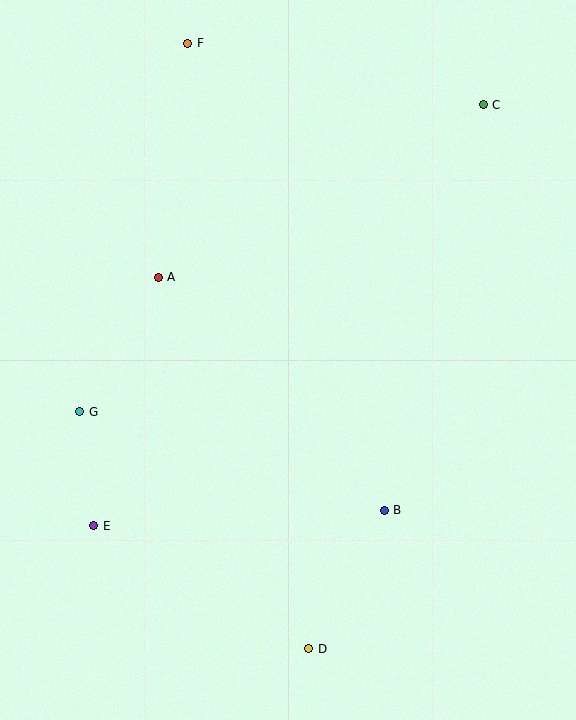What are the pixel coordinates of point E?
Point E is at (94, 526).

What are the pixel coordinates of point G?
Point G is at (79, 412).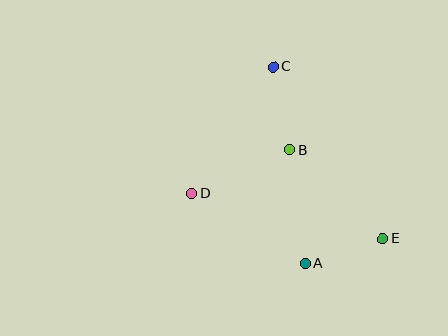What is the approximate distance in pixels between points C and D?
The distance between C and D is approximately 151 pixels.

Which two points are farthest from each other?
Points C and E are farthest from each other.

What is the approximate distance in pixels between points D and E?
The distance between D and E is approximately 196 pixels.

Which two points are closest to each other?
Points A and E are closest to each other.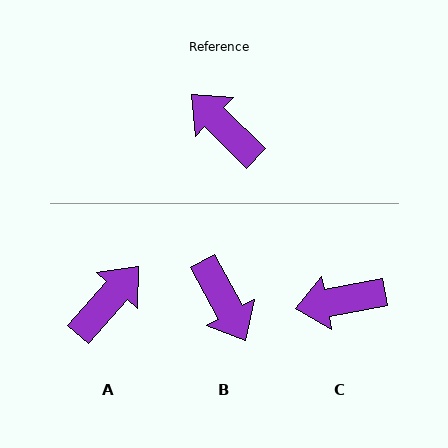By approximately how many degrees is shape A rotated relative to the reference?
Approximately 87 degrees clockwise.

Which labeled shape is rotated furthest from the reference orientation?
B, about 163 degrees away.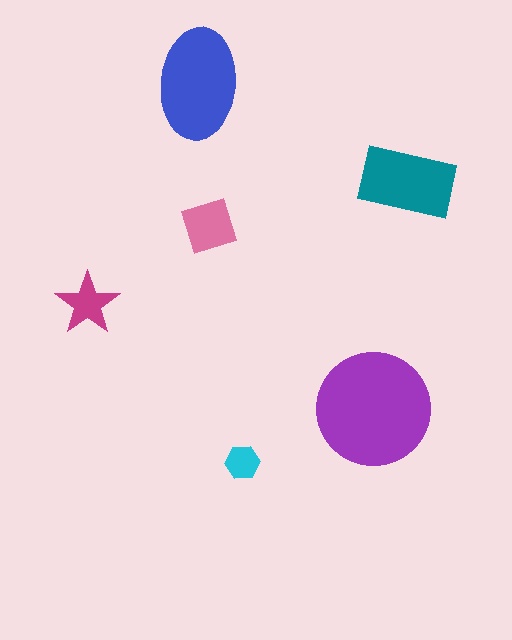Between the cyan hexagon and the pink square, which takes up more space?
The pink square.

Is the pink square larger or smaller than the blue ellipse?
Smaller.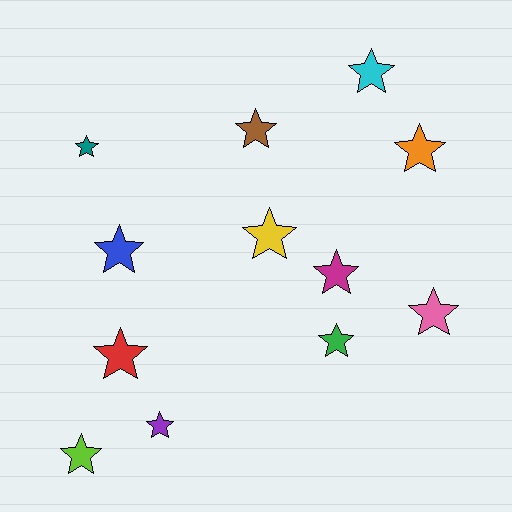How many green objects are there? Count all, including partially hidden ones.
There is 1 green object.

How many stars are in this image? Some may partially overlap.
There are 12 stars.